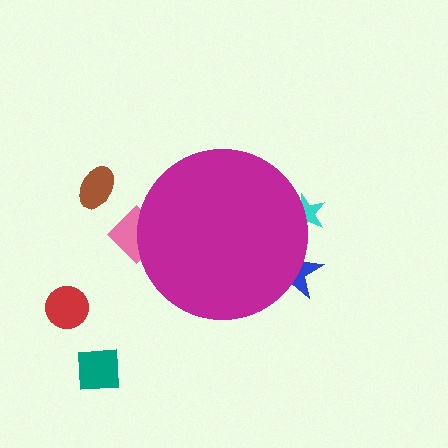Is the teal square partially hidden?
No, the teal square is fully visible.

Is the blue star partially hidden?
Yes, the blue star is partially hidden behind the magenta circle.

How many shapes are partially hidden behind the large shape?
3 shapes are partially hidden.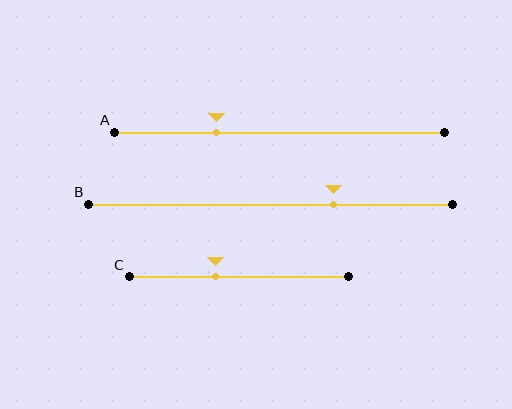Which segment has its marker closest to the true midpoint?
Segment C has its marker closest to the true midpoint.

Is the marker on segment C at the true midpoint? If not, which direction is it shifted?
No, the marker on segment C is shifted to the left by about 11% of the segment length.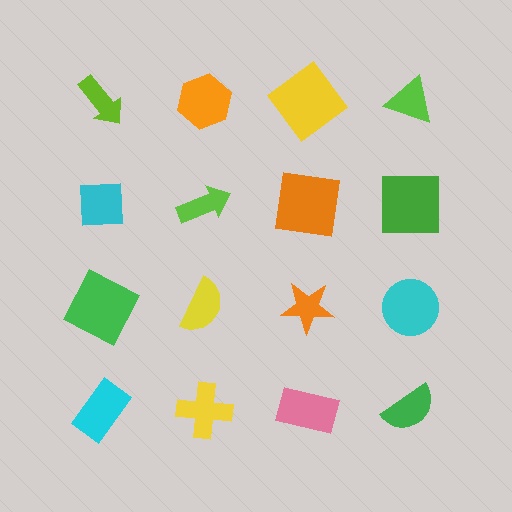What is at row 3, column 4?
A cyan circle.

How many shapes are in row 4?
4 shapes.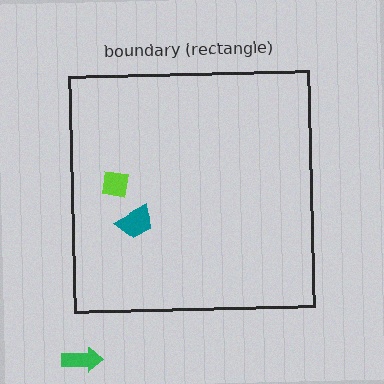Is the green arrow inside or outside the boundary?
Outside.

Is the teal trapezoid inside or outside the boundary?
Inside.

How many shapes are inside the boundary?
2 inside, 1 outside.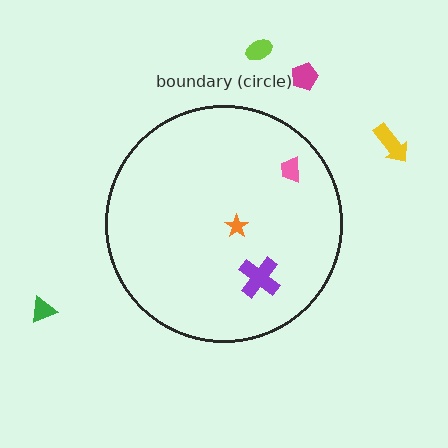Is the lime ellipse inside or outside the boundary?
Outside.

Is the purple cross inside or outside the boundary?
Inside.